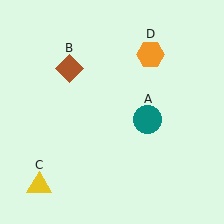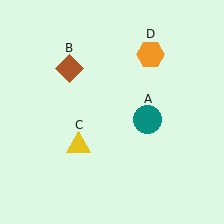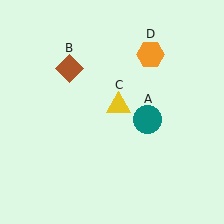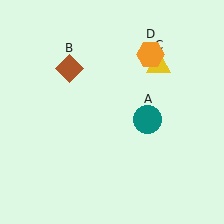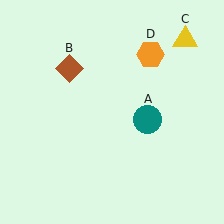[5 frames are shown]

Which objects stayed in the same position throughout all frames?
Teal circle (object A) and brown diamond (object B) and orange hexagon (object D) remained stationary.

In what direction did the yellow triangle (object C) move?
The yellow triangle (object C) moved up and to the right.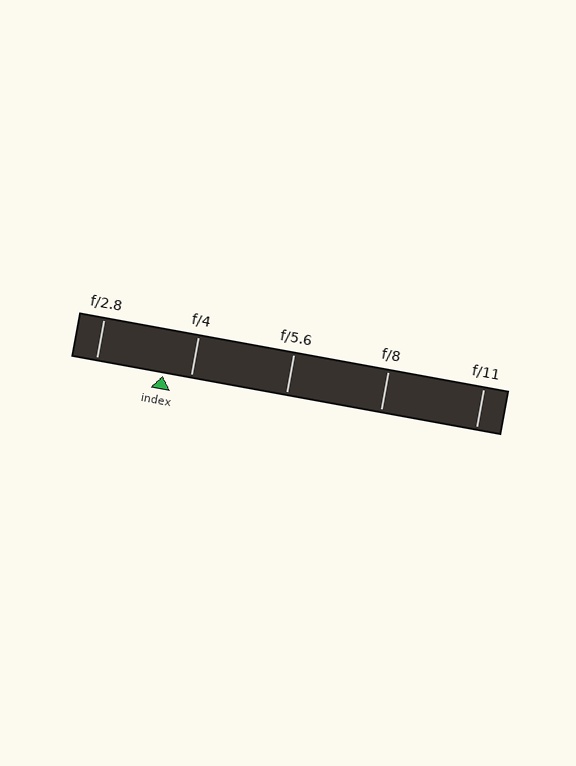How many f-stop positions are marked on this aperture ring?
There are 5 f-stop positions marked.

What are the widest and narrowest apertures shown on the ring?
The widest aperture shown is f/2.8 and the narrowest is f/11.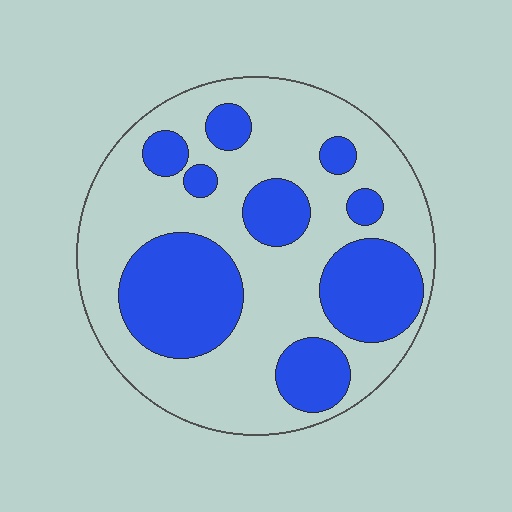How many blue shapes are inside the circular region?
9.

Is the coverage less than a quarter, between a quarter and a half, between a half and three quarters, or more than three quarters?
Between a quarter and a half.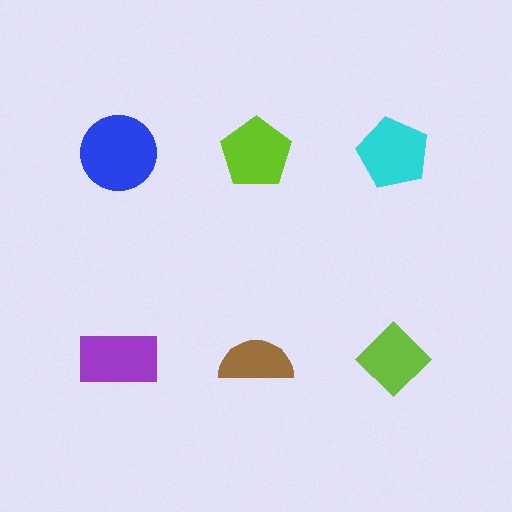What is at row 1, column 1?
A blue circle.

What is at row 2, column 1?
A purple rectangle.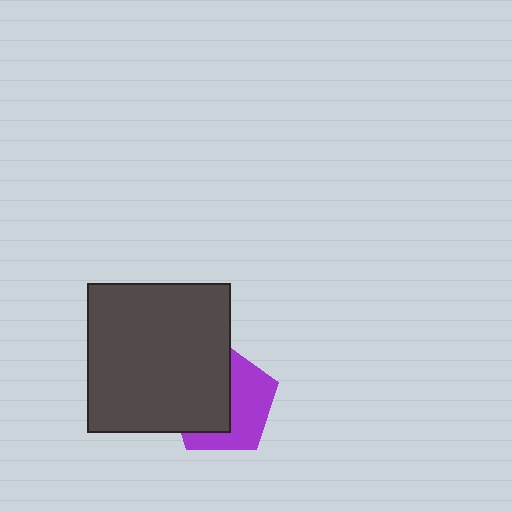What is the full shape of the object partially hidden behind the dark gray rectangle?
The partially hidden object is a purple pentagon.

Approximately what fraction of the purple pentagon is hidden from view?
Roughly 53% of the purple pentagon is hidden behind the dark gray rectangle.